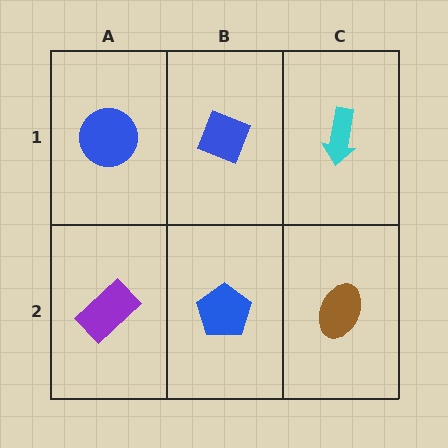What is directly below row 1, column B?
A blue pentagon.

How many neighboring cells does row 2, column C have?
2.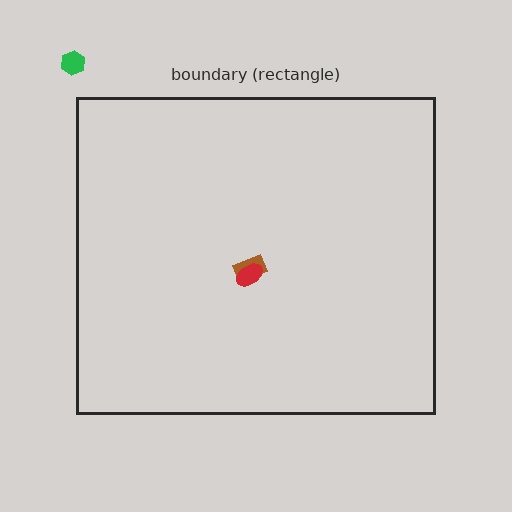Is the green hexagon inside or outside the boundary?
Outside.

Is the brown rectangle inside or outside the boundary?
Inside.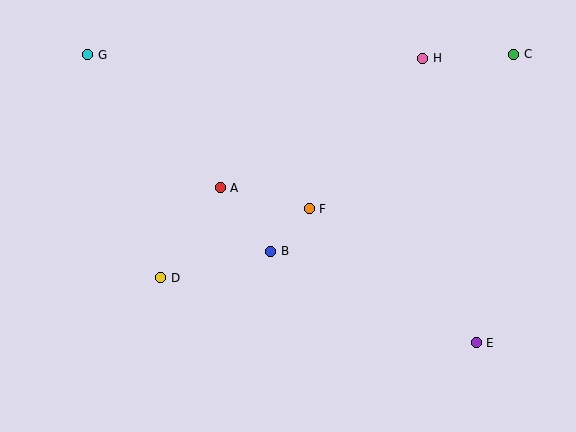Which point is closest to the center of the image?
Point F at (309, 209) is closest to the center.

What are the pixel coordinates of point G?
Point G is at (88, 55).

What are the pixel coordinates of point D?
Point D is at (161, 278).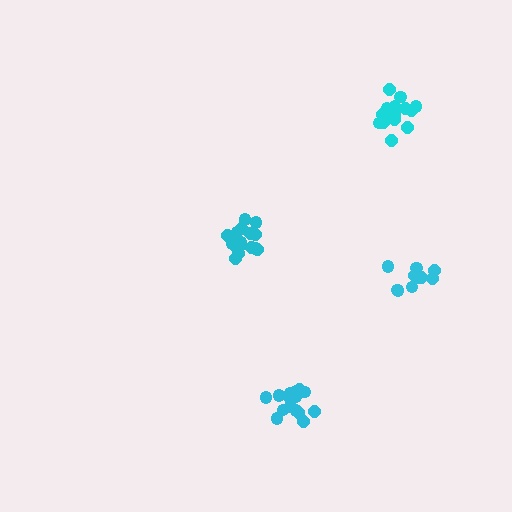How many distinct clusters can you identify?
There are 4 distinct clusters.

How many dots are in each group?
Group 1: 15 dots, Group 2: 16 dots, Group 3: 10 dots, Group 4: 16 dots (57 total).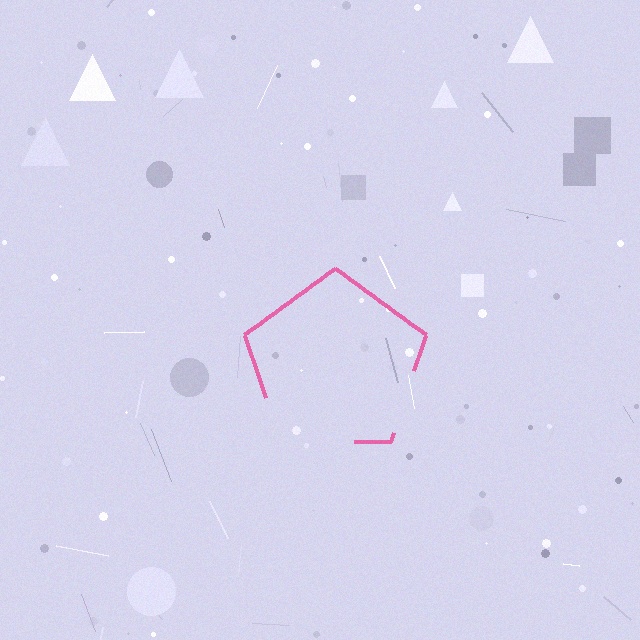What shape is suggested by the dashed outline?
The dashed outline suggests a pentagon.